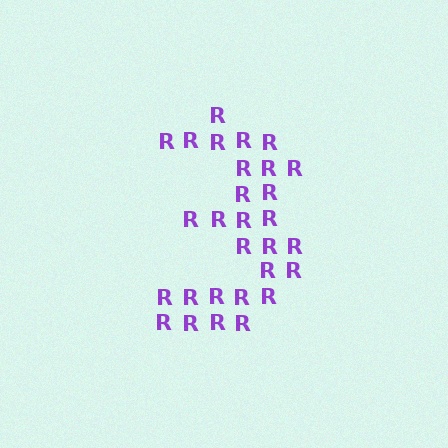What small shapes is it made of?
It is made of small letter R's.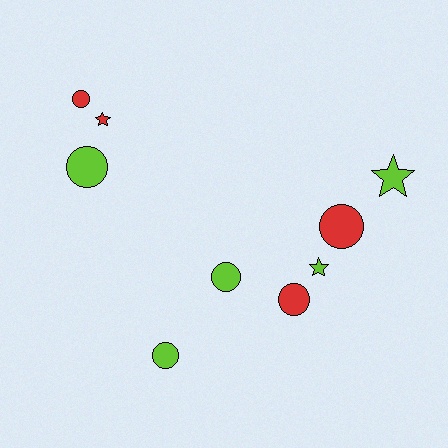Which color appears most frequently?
Lime, with 5 objects.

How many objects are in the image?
There are 9 objects.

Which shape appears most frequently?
Circle, with 6 objects.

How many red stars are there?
There is 1 red star.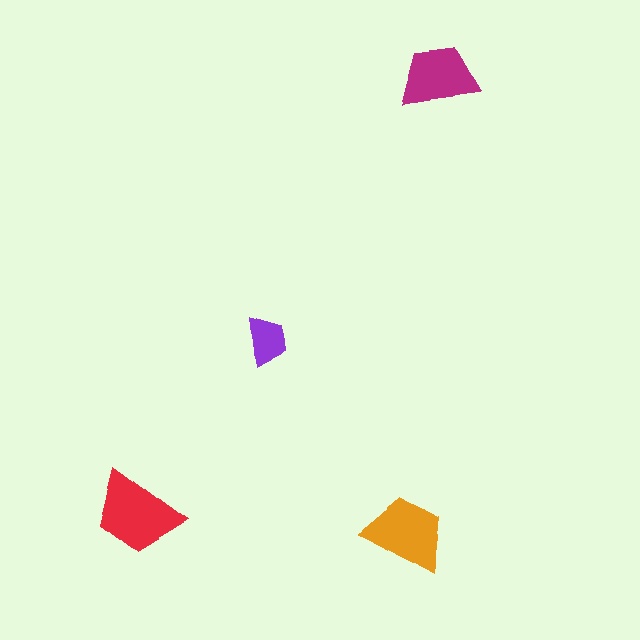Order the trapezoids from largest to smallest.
the red one, the orange one, the magenta one, the purple one.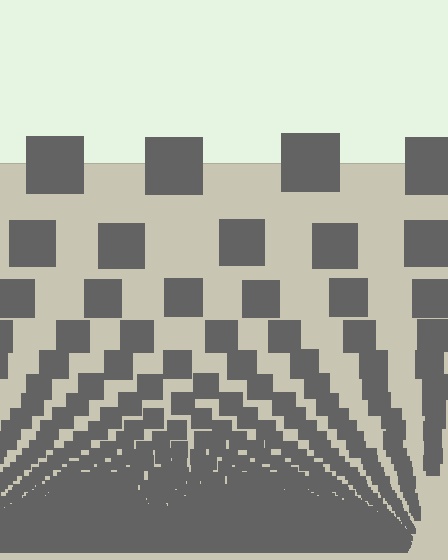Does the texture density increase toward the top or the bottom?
Density increases toward the bottom.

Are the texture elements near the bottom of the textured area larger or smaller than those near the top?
Smaller. The gradient is inverted — elements near the bottom are smaller and denser.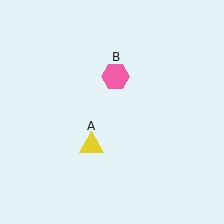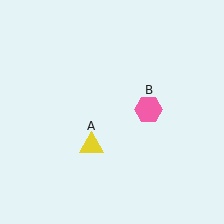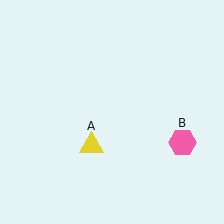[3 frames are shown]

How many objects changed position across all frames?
1 object changed position: pink hexagon (object B).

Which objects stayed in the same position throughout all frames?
Yellow triangle (object A) remained stationary.